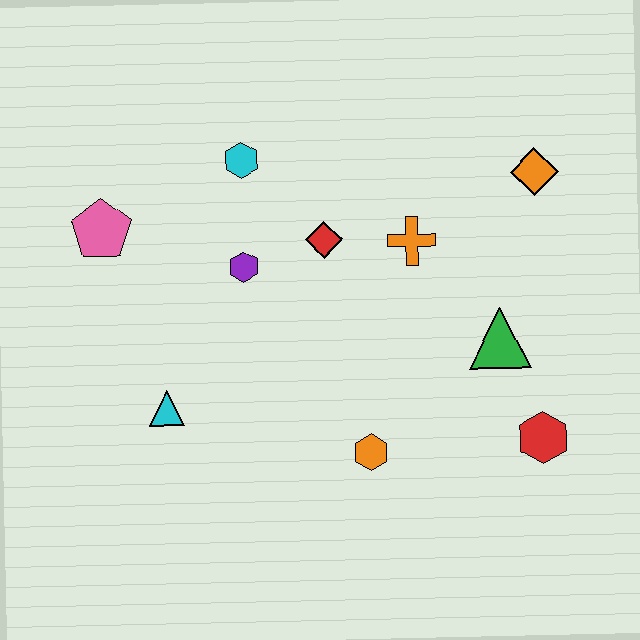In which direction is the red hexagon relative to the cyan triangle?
The red hexagon is to the right of the cyan triangle.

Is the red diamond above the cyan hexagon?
No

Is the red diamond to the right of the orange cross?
No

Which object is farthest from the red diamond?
The red hexagon is farthest from the red diamond.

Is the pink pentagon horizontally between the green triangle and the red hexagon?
No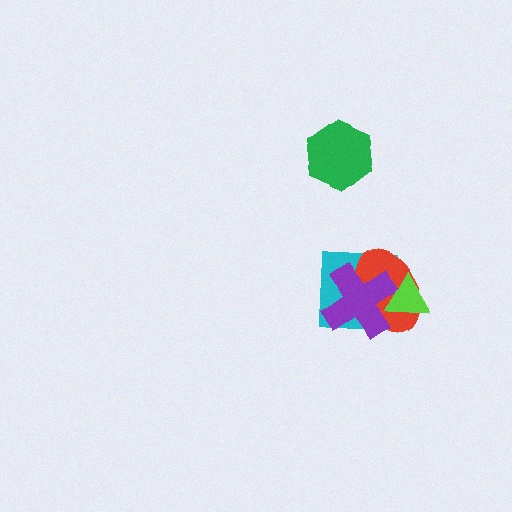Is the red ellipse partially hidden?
Yes, it is partially covered by another shape.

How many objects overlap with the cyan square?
3 objects overlap with the cyan square.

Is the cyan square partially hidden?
Yes, it is partially covered by another shape.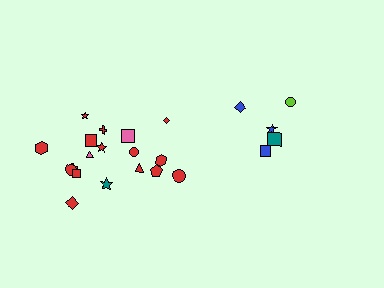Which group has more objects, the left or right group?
The left group.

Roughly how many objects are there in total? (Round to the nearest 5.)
Roughly 25 objects in total.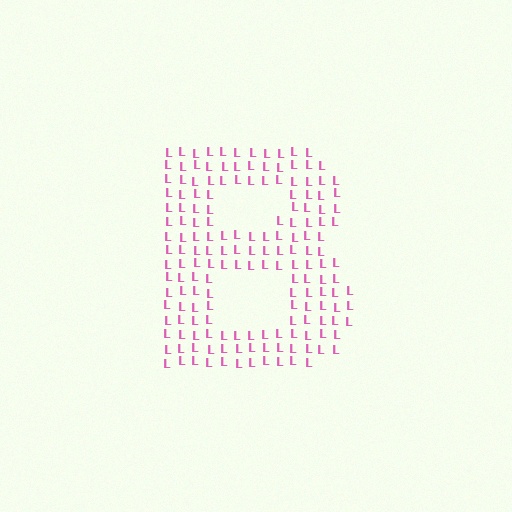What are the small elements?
The small elements are letter L's.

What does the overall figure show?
The overall figure shows the letter B.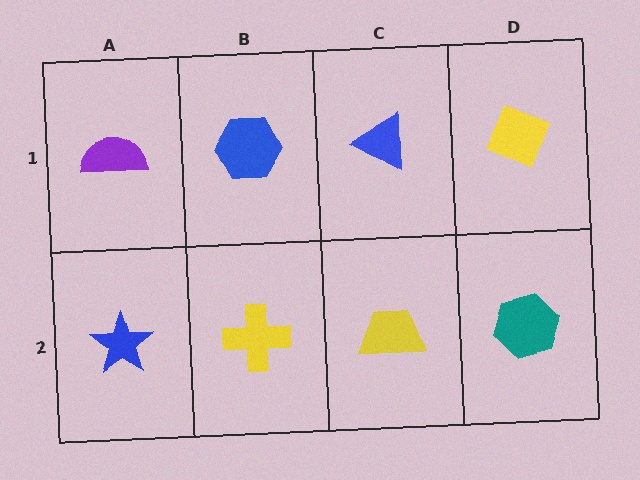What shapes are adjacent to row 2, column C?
A blue triangle (row 1, column C), a yellow cross (row 2, column B), a teal hexagon (row 2, column D).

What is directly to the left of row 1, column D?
A blue triangle.